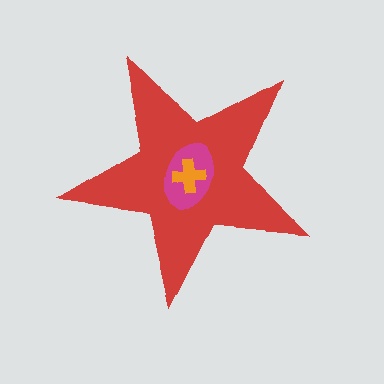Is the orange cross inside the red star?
Yes.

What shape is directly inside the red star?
The magenta ellipse.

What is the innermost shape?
The orange cross.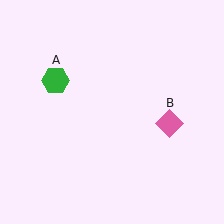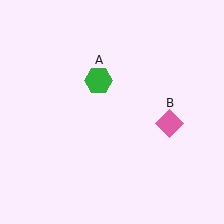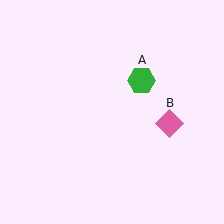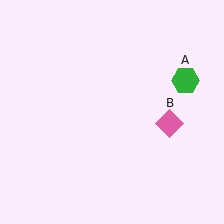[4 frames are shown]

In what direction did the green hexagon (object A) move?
The green hexagon (object A) moved right.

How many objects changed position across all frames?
1 object changed position: green hexagon (object A).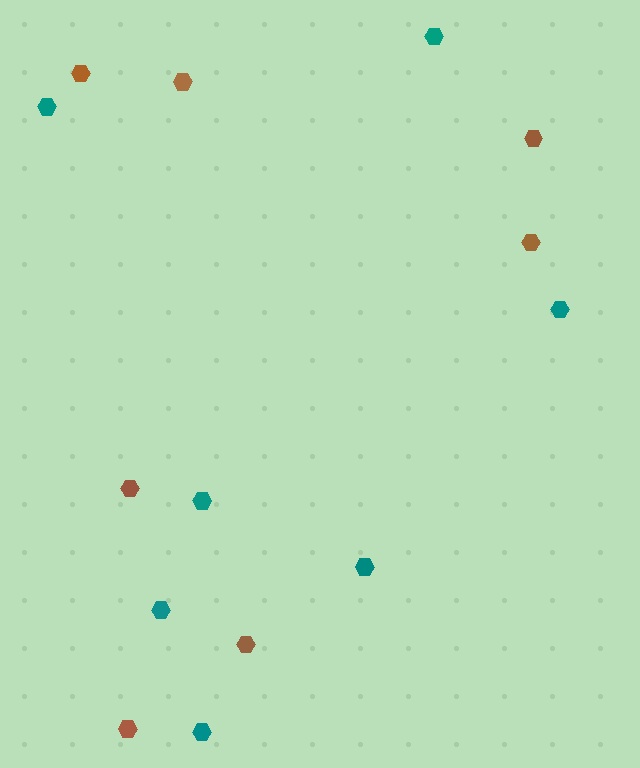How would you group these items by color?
There are 2 groups: one group of brown hexagons (7) and one group of teal hexagons (7).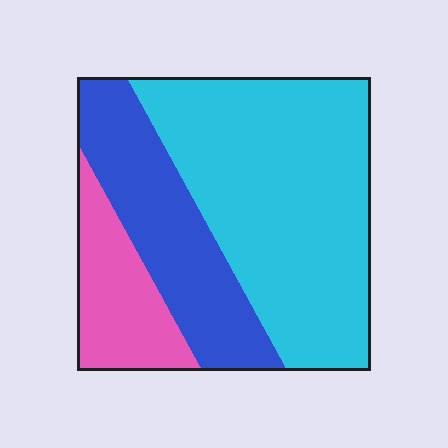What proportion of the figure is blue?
Blue takes up about one quarter (1/4) of the figure.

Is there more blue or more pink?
Blue.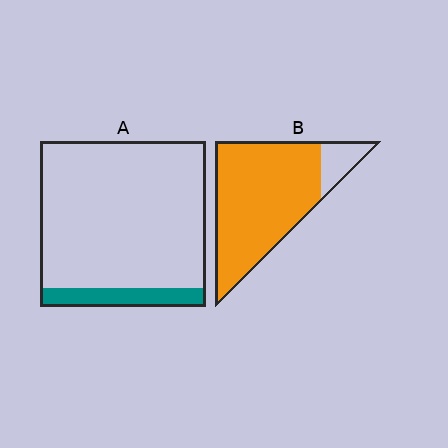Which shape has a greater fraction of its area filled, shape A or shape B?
Shape B.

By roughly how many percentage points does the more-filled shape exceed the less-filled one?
By roughly 75 percentage points (B over A).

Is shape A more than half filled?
No.